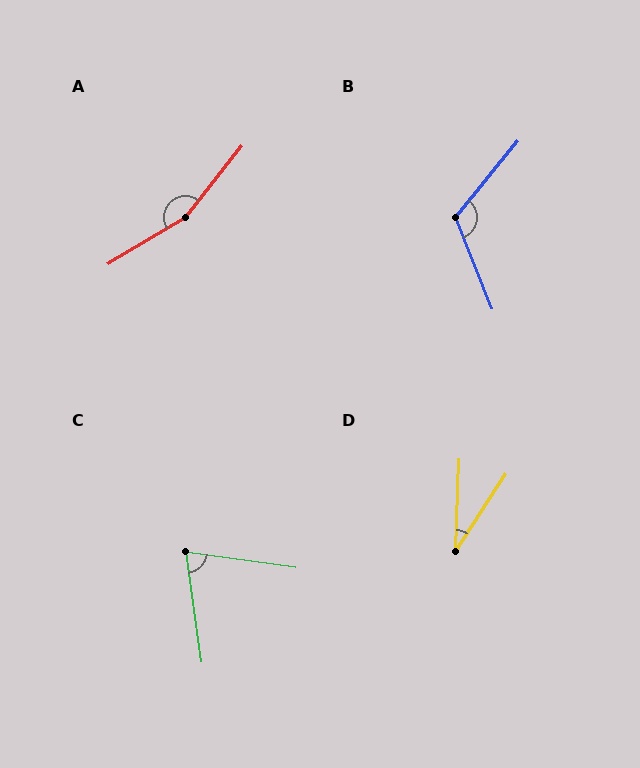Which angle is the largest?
A, at approximately 159 degrees.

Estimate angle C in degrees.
Approximately 74 degrees.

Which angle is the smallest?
D, at approximately 31 degrees.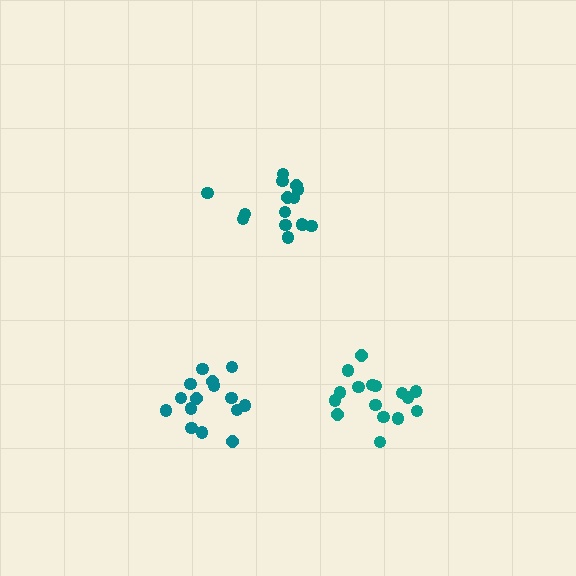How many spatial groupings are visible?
There are 3 spatial groupings.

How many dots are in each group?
Group 1: 15 dots, Group 2: 16 dots, Group 3: 15 dots (46 total).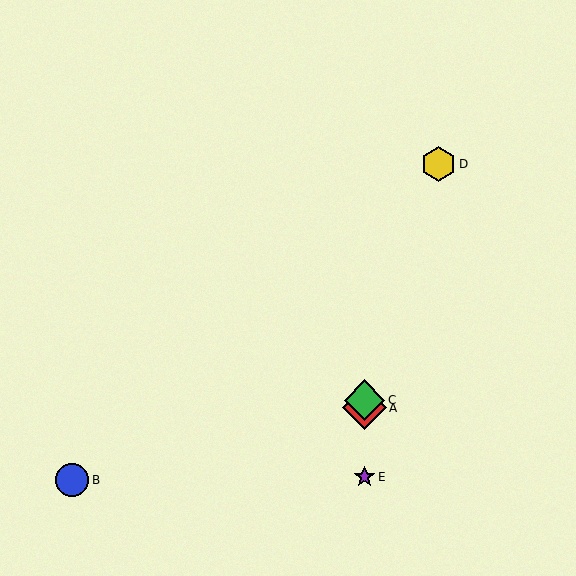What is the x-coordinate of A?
Object A is at x≈365.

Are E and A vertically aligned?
Yes, both are at x≈365.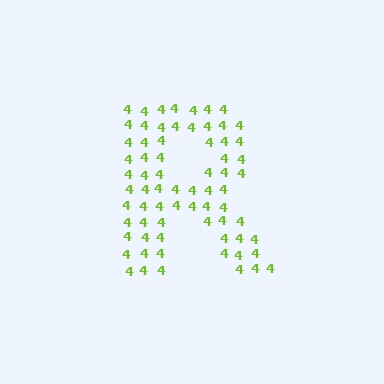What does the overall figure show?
The overall figure shows the letter R.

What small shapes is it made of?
It is made of small digit 4's.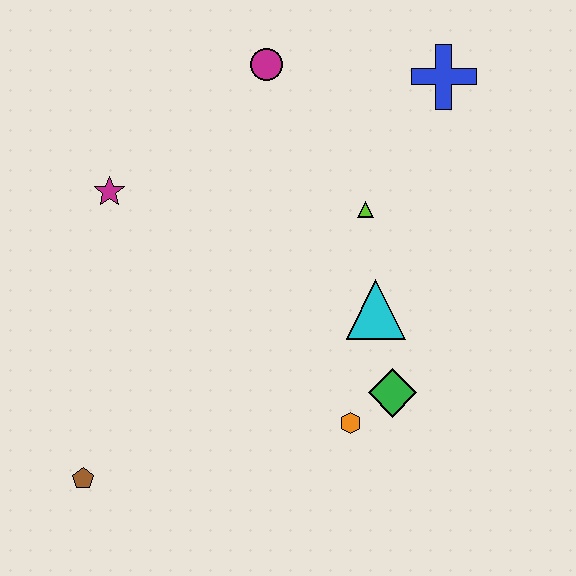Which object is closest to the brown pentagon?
The orange hexagon is closest to the brown pentagon.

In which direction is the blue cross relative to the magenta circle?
The blue cross is to the right of the magenta circle.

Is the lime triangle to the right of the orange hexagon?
Yes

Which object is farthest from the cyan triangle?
The brown pentagon is farthest from the cyan triangle.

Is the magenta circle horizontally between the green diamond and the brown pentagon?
Yes